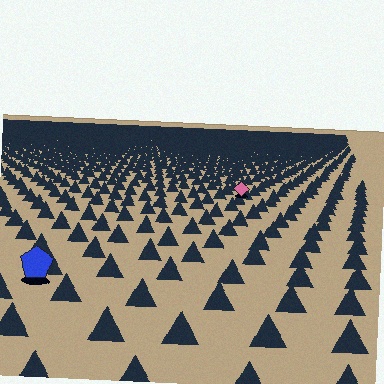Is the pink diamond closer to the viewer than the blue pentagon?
No. The blue pentagon is closer — you can tell from the texture gradient: the ground texture is coarser near it.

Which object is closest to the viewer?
The blue pentagon is closest. The texture marks near it are larger and more spread out.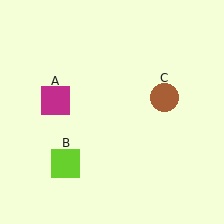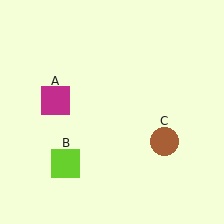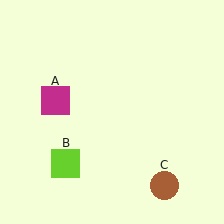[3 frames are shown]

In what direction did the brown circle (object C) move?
The brown circle (object C) moved down.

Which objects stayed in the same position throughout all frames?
Magenta square (object A) and lime square (object B) remained stationary.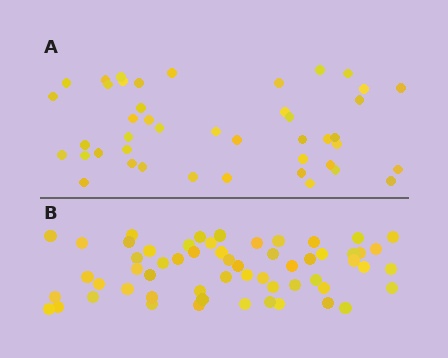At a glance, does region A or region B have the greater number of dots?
Region B (the bottom region) has more dots.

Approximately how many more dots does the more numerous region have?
Region B has approximately 15 more dots than region A.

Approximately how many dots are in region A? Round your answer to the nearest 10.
About 40 dots. (The exact count is 44, which rounds to 40.)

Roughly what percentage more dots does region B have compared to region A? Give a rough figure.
About 30% more.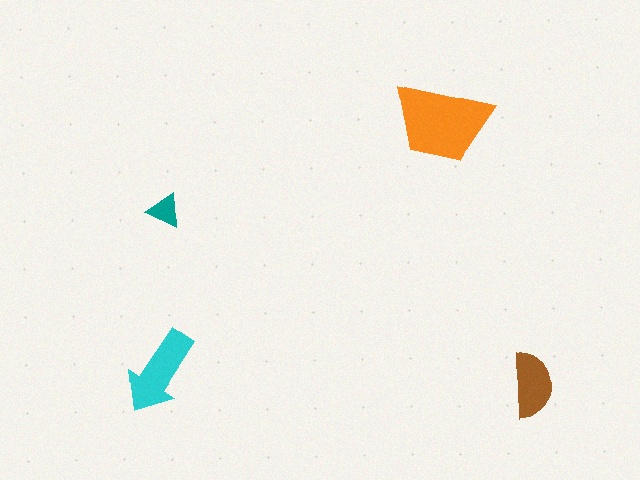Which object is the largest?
The orange trapezoid.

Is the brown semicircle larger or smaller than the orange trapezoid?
Smaller.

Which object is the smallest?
The teal triangle.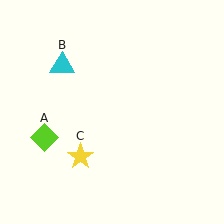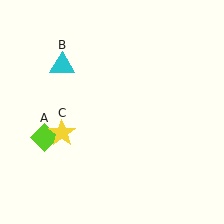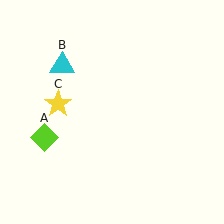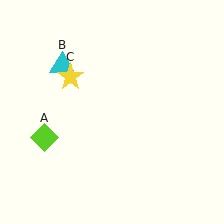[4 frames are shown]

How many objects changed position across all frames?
1 object changed position: yellow star (object C).